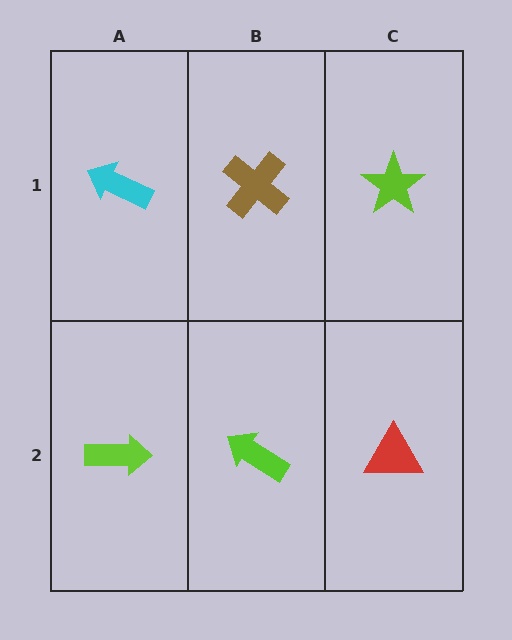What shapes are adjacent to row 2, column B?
A brown cross (row 1, column B), a lime arrow (row 2, column A), a red triangle (row 2, column C).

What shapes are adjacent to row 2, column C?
A lime star (row 1, column C), a lime arrow (row 2, column B).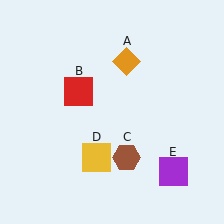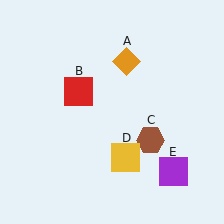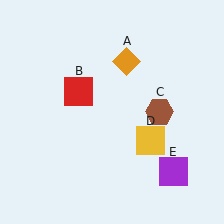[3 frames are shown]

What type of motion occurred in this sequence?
The brown hexagon (object C), yellow square (object D) rotated counterclockwise around the center of the scene.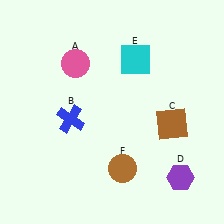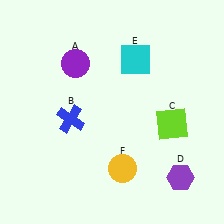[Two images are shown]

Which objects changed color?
A changed from pink to purple. C changed from brown to lime. F changed from brown to yellow.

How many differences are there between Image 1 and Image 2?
There are 3 differences between the two images.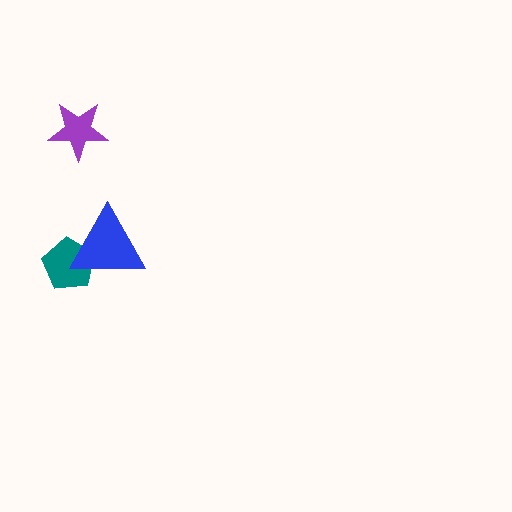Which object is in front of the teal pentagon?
The blue triangle is in front of the teal pentagon.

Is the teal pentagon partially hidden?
Yes, it is partially covered by another shape.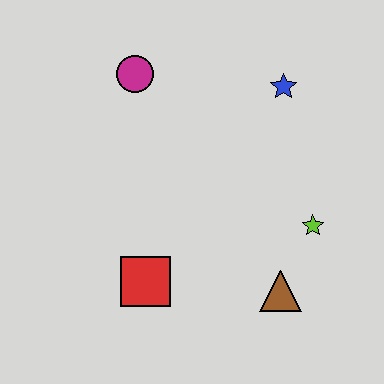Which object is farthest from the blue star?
The red square is farthest from the blue star.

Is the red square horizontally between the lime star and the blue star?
No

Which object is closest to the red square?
The brown triangle is closest to the red square.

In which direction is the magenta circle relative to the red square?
The magenta circle is above the red square.